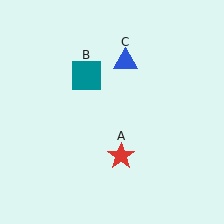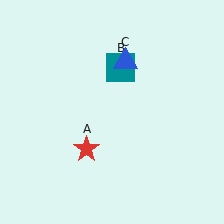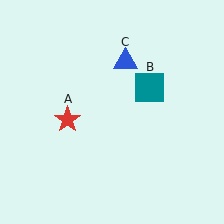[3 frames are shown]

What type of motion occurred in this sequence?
The red star (object A), teal square (object B) rotated clockwise around the center of the scene.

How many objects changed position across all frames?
2 objects changed position: red star (object A), teal square (object B).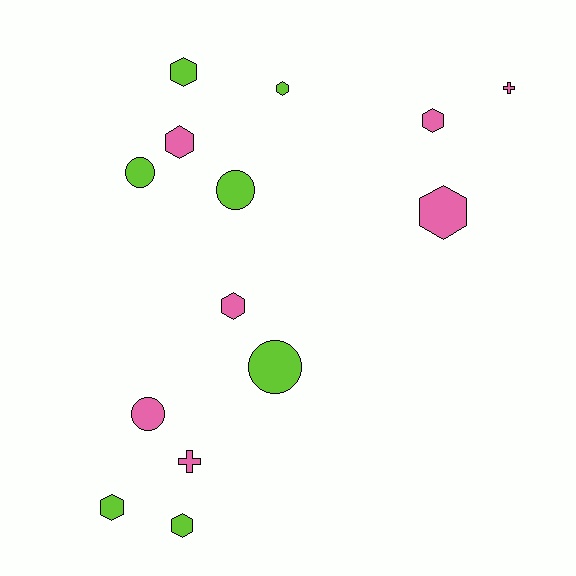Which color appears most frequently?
Lime, with 7 objects.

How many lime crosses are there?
There are no lime crosses.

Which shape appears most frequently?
Hexagon, with 8 objects.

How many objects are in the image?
There are 14 objects.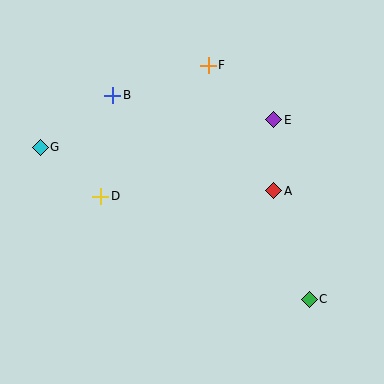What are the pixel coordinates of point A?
Point A is at (274, 191).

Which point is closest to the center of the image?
Point A at (274, 191) is closest to the center.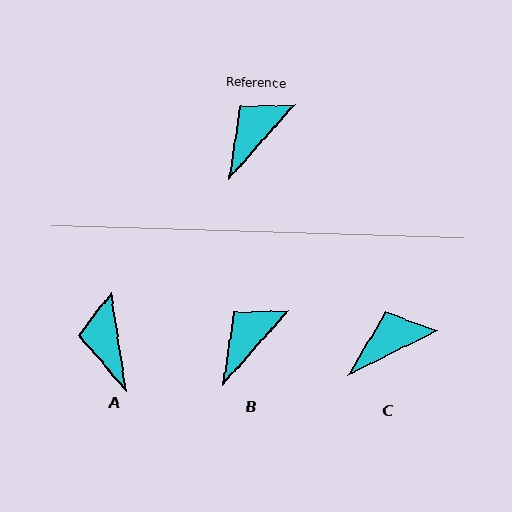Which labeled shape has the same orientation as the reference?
B.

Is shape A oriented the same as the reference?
No, it is off by about 50 degrees.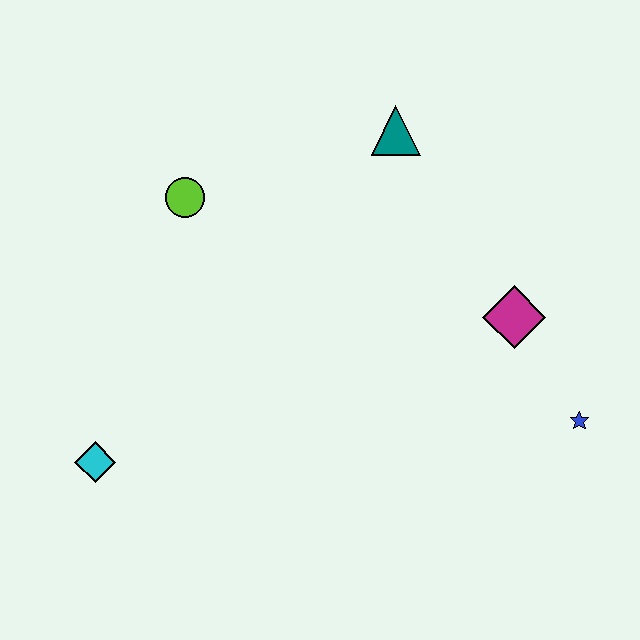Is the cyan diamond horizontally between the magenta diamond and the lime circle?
No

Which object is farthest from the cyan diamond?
The blue star is farthest from the cyan diamond.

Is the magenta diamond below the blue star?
No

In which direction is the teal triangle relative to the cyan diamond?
The teal triangle is above the cyan diamond.